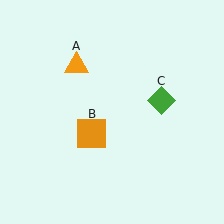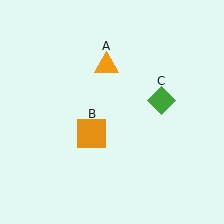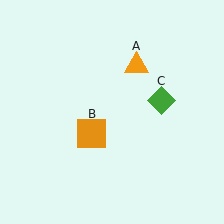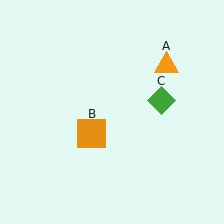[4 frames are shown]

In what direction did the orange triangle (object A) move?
The orange triangle (object A) moved right.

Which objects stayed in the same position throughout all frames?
Orange square (object B) and green diamond (object C) remained stationary.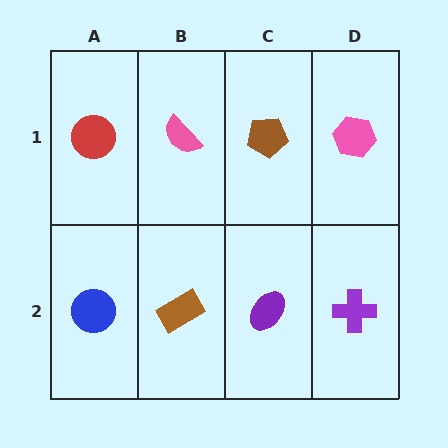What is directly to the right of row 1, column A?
A pink semicircle.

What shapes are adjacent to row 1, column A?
A blue circle (row 2, column A), a pink semicircle (row 1, column B).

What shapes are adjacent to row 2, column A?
A red circle (row 1, column A), a brown rectangle (row 2, column B).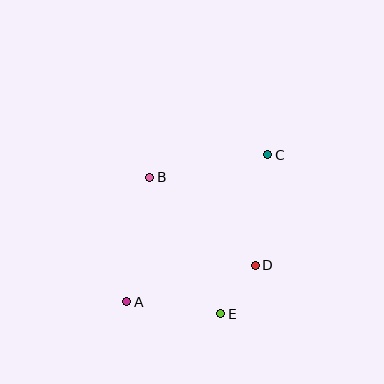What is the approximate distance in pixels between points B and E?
The distance between B and E is approximately 154 pixels.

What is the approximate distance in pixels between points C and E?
The distance between C and E is approximately 166 pixels.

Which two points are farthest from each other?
Points A and C are farthest from each other.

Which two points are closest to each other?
Points D and E are closest to each other.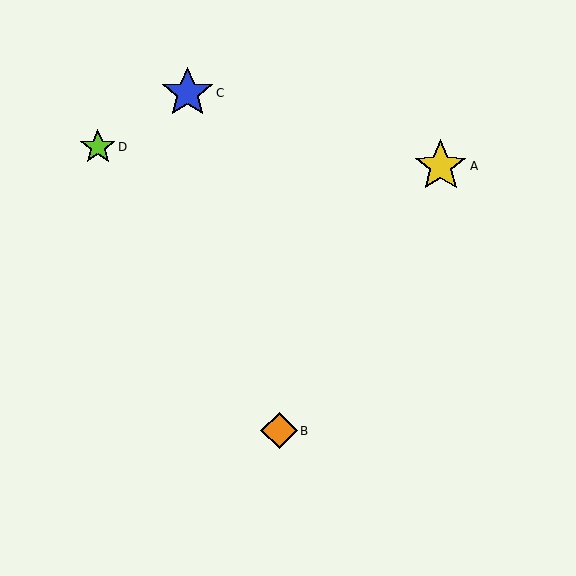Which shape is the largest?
The yellow star (labeled A) is the largest.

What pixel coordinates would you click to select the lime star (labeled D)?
Click at (98, 147) to select the lime star D.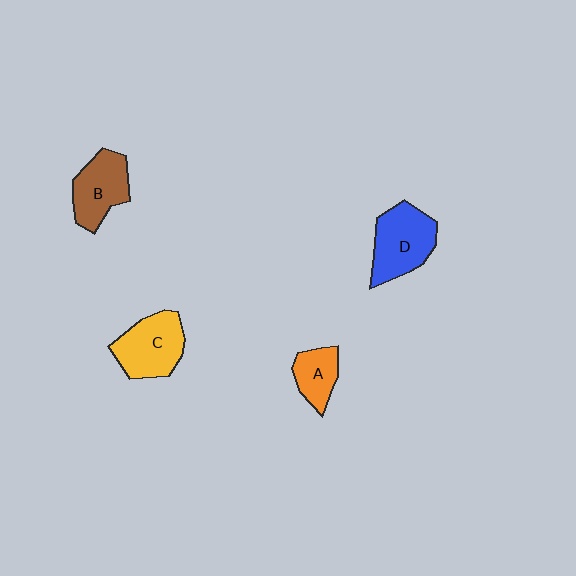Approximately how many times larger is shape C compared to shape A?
Approximately 1.7 times.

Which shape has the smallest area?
Shape A (orange).